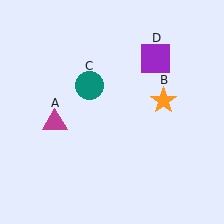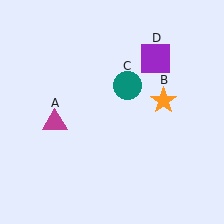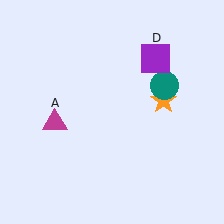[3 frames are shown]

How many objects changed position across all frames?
1 object changed position: teal circle (object C).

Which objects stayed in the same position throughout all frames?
Magenta triangle (object A) and orange star (object B) and purple square (object D) remained stationary.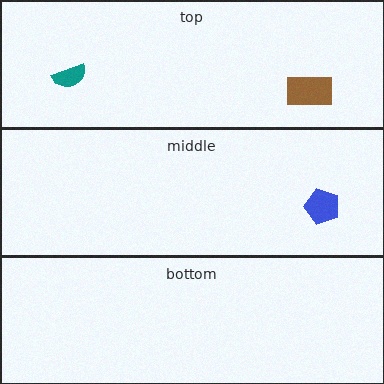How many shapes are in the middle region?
1.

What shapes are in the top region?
The brown rectangle, the teal semicircle.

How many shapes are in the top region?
2.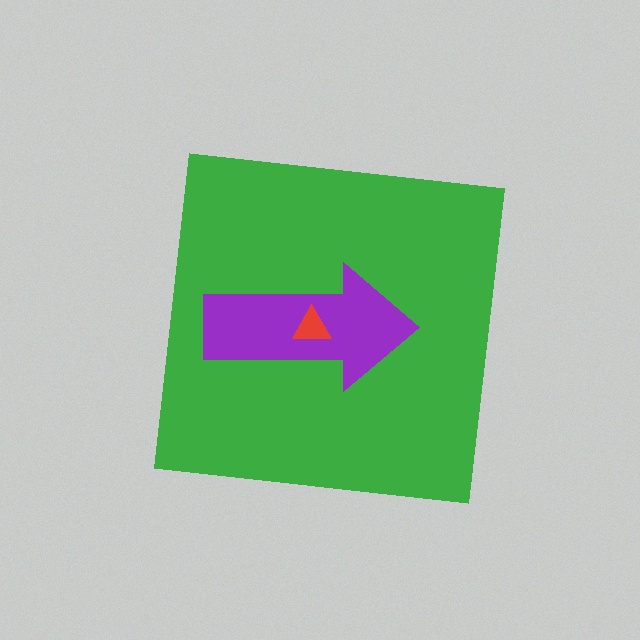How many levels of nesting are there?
3.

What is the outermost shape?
The green square.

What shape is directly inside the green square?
The purple arrow.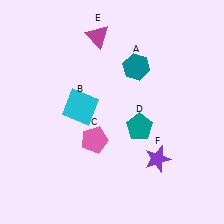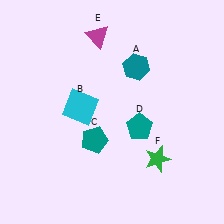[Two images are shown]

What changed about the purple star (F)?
In Image 1, F is purple. In Image 2, it changed to green.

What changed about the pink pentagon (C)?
In Image 1, C is pink. In Image 2, it changed to teal.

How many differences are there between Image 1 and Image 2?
There are 2 differences between the two images.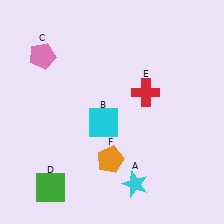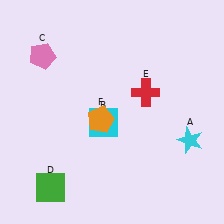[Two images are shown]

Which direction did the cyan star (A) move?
The cyan star (A) moved right.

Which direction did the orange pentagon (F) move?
The orange pentagon (F) moved up.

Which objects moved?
The objects that moved are: the cyan star (A), the orange pentagon (F).